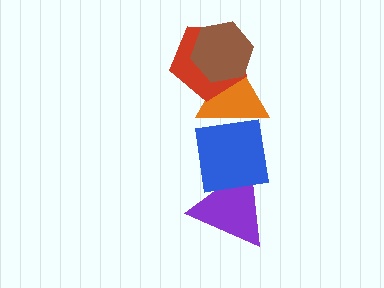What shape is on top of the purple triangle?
The blue square is on top of the purple triangle.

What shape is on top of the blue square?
The orange triangle is on top of the blue square.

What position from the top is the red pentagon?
The red pentagon is 2nd from the top.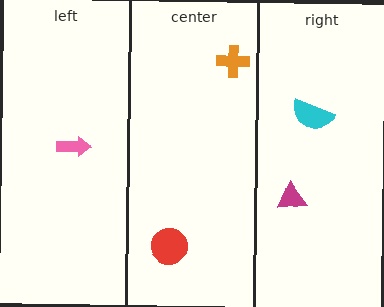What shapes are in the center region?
The red circle, the orange cross.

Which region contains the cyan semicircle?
The right region.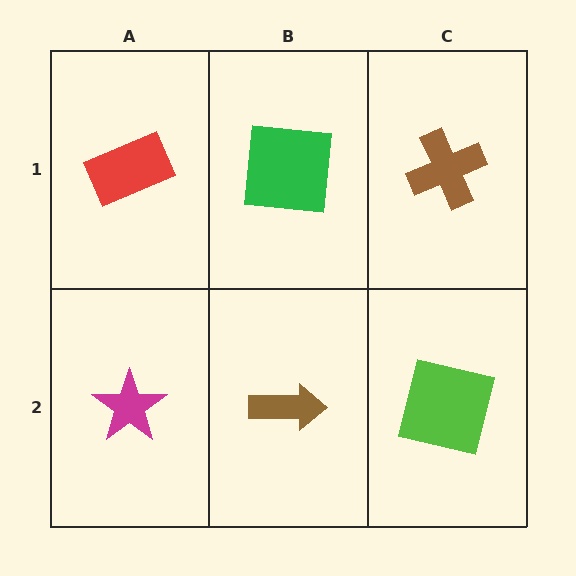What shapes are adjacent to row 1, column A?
A magenta star (row 2, column A), a green square (row 1, column B).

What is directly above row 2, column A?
A red rectangle.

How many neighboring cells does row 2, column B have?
3.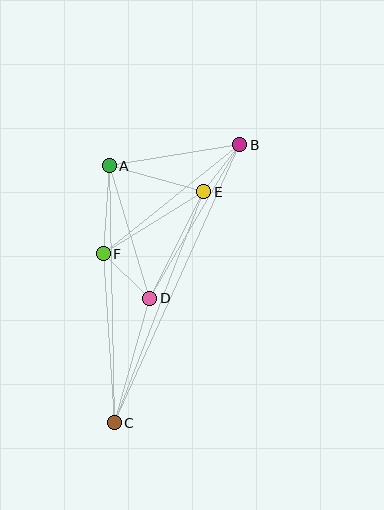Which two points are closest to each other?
Points B and E are closest to each other.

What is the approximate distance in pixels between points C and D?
The distance between C and D is approximately 129 pixels.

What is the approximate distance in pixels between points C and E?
The distance between C and E is approximately 248 pixels.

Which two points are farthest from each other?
Points B and C are farthest from each other.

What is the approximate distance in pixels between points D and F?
The distance between D and F is approximately 64 pixels.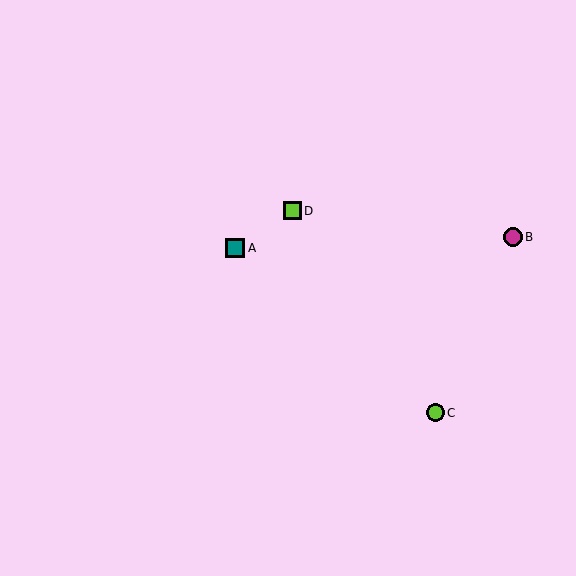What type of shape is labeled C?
Shape C is a lime circle.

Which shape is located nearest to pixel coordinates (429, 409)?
The lime circle (labeled C) at (435, 413) is nearest to that location.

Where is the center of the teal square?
The center of the teal square is at (235, 248).